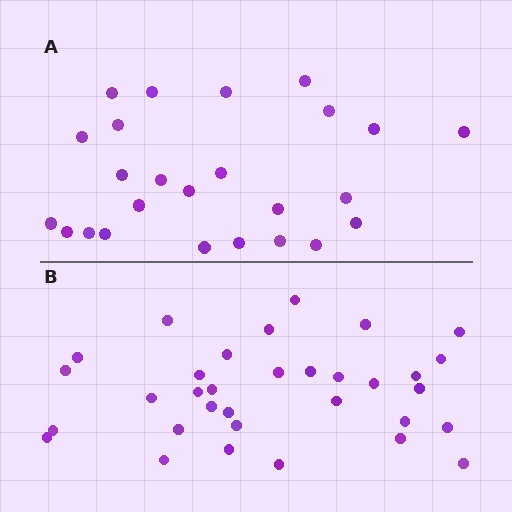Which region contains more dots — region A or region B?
Region B (the bottom region) has more dots.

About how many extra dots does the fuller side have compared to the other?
Region B has roughly 8 or so more dots than region A.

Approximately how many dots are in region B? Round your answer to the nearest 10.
About 30 dots. (The exact count is 33, which rounds to 30.)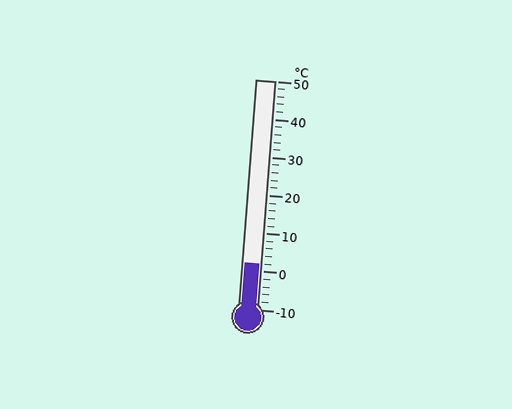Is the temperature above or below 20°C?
The temperature is below 20°C.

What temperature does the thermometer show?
The thermometer shows approximately 2°C.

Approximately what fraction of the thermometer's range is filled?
The thermometer is filled to approximately 20% of its range.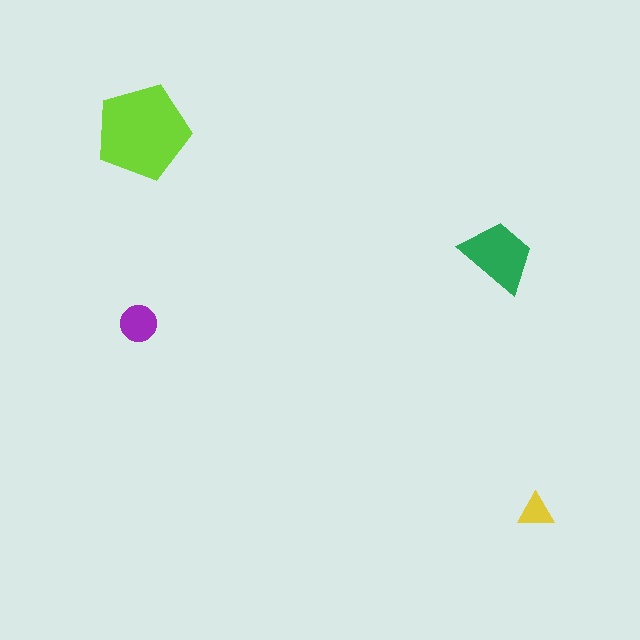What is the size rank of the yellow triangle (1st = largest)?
4th.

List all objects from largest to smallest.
The lime pentagon, the green trapezoid, the purple circle, the yellow triangle.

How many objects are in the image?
There are 4 objects in the image.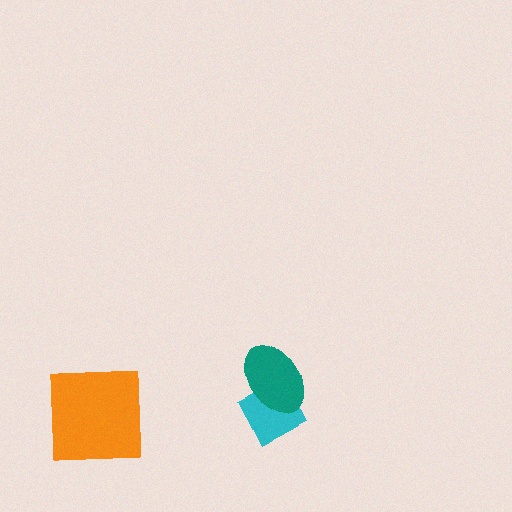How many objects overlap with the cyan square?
1 object overlaps with the cyan square.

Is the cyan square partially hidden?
Yes, it is partially covered by another shape.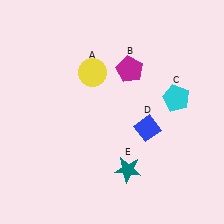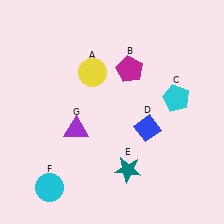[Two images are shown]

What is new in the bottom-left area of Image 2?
A purple triangle (G) was added in the bottom-left area of Image 2.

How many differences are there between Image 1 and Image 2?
There are 2 differences between the two images.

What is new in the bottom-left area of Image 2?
A cyan circle (F) was added in the bottom-left area of Image 2.